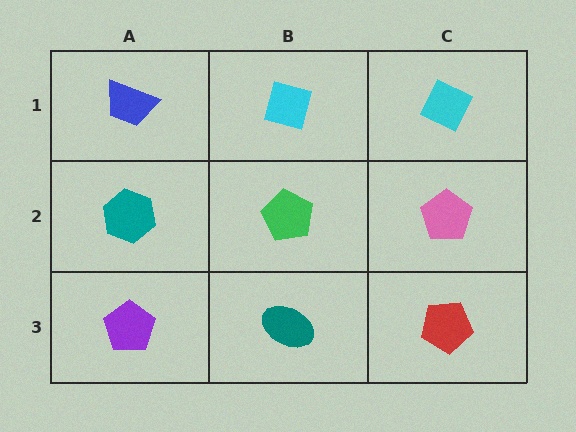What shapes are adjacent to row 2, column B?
A cyan square (row 1, column B), a teal ellipse (row 3, column B), a teal hexagon (row 2, column A), a pink pentagon (row 2, column C).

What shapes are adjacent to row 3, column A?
A teal hexagon (row 2, column A), a teal ellipse (row 3, column B).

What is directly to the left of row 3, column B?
A purple pentagon.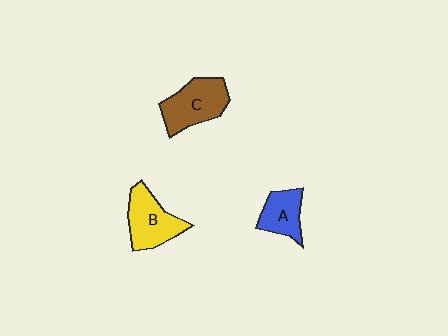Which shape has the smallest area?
Shape A (blue).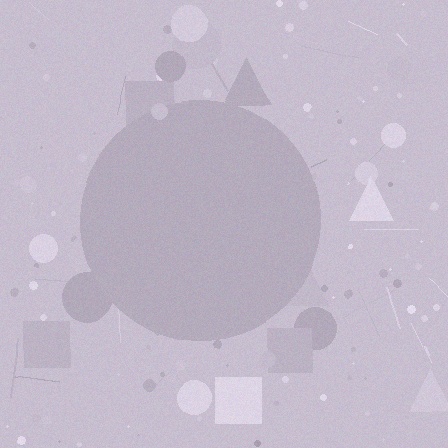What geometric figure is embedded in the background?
A circle is embedded in the background.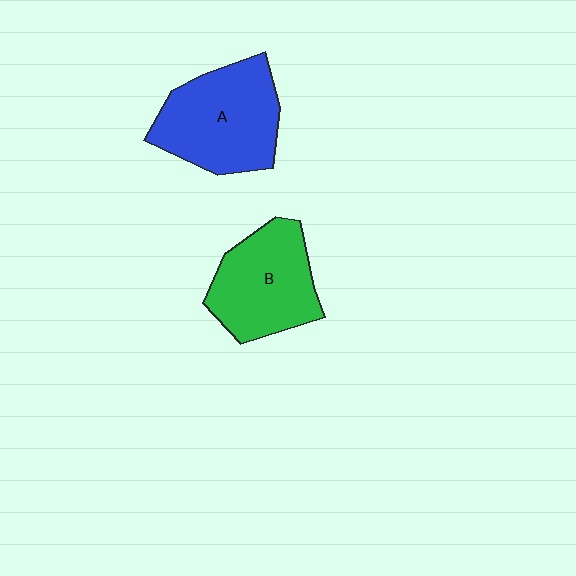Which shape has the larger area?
Shape A (blue).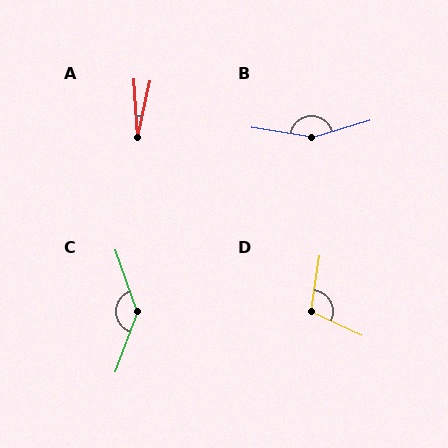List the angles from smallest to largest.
A (16°), D (106°), C (140°), B (154°).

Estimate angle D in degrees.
Approximately 106 degrees.